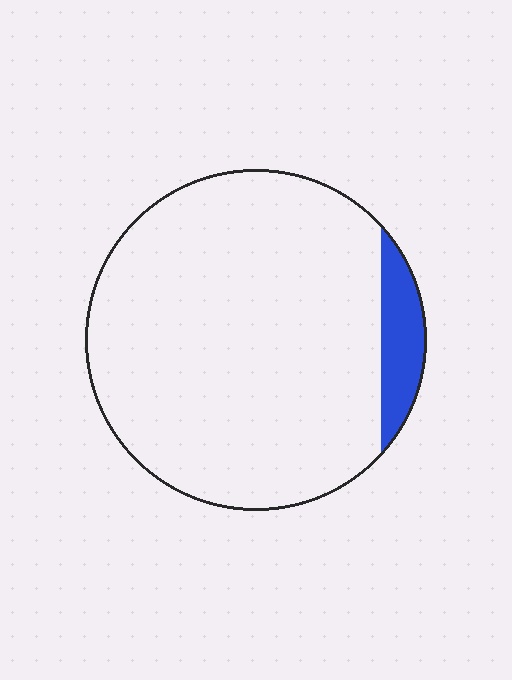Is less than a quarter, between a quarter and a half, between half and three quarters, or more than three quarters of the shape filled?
Less than a quarter.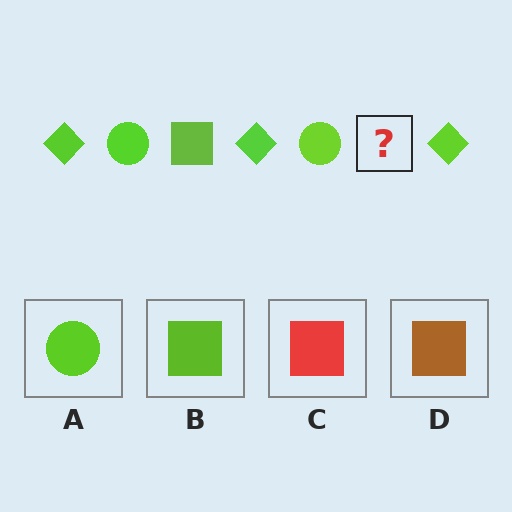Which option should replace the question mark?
Option B.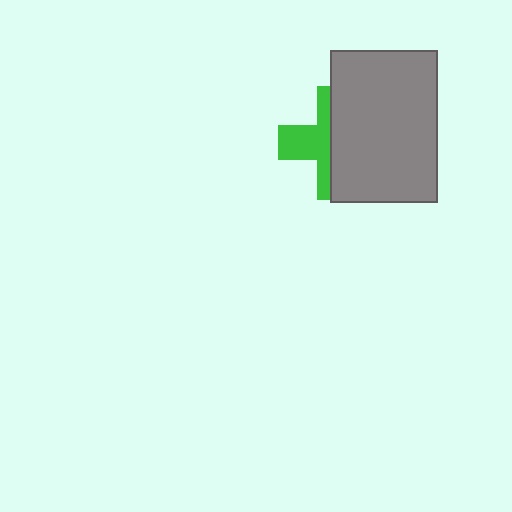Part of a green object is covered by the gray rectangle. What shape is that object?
It is a cross.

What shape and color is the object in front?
The object in front is a gray rectangle.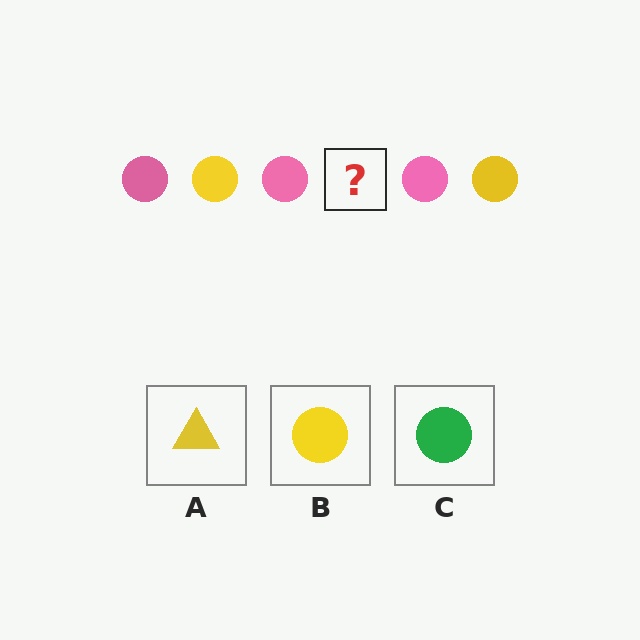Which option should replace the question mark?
Option B.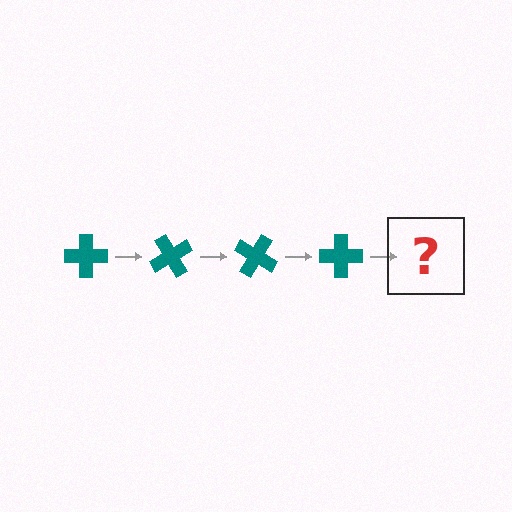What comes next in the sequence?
The next element should be a teal cross rotated 240 degrees.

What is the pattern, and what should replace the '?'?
The pattern is that the cross rotates 60 degrees each step. The '?' should be a teal cross rotated 240 degrees.